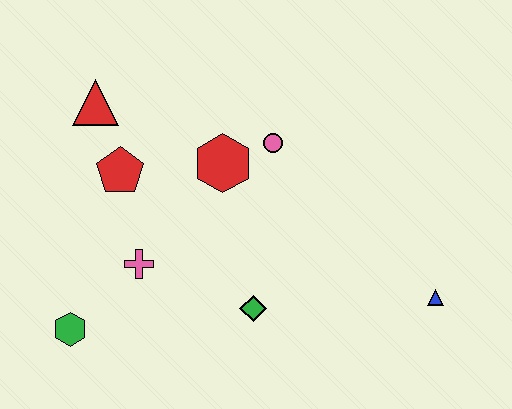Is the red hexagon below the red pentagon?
No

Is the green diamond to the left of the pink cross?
No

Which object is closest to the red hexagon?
The pink circle is closest to the red hexagon.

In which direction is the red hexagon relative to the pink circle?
The red hexagon is to the left of the pink circle.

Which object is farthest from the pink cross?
The blue triangle is farthest from the pink cross.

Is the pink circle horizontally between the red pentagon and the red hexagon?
No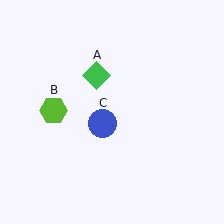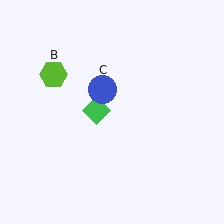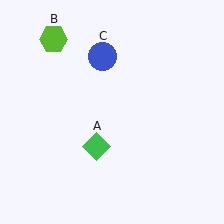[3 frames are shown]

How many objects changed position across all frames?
3 objects changed position: green diamond (object A), lime hexagon (object B), blue circle (object C).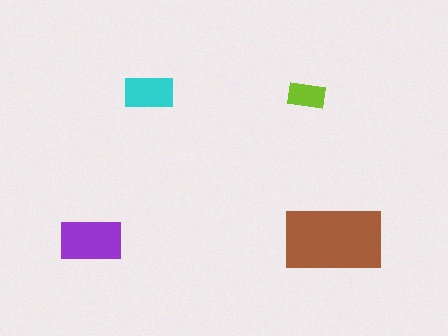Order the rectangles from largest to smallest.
the brown one, the purple one, the cyan one, the lime one.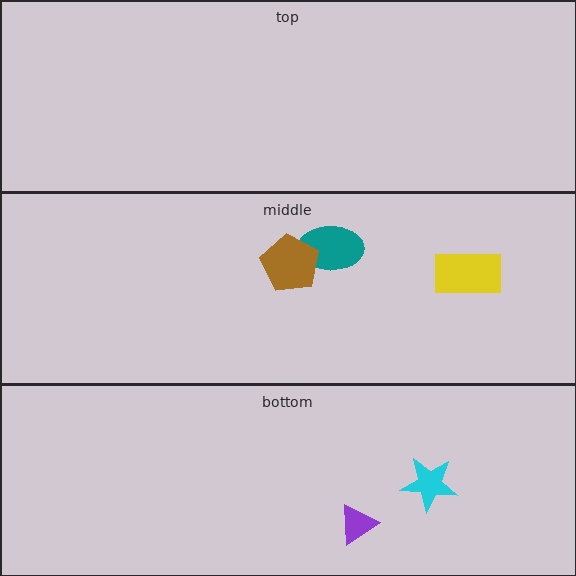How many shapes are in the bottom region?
2.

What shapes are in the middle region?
The teal ellipse, the brown pentagon, the yellow rectangle.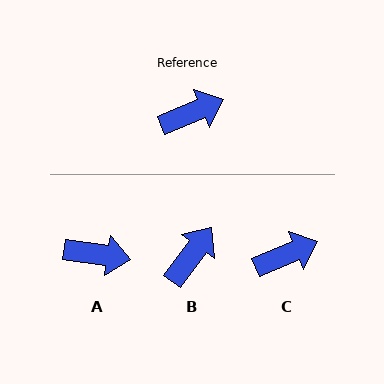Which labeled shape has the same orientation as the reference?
C.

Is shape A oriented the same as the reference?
No, it is off by about 31 degrees.